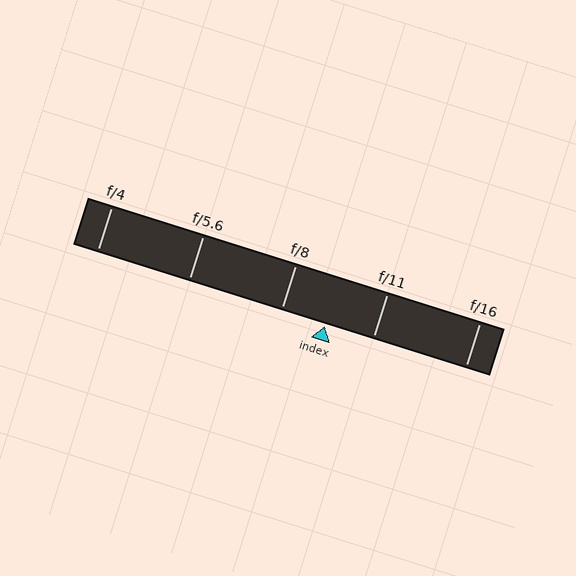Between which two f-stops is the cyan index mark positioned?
The index mark is between f/8 and f/11.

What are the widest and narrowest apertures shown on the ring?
The widest aperture shown is f/4 and the narrowest is f/16.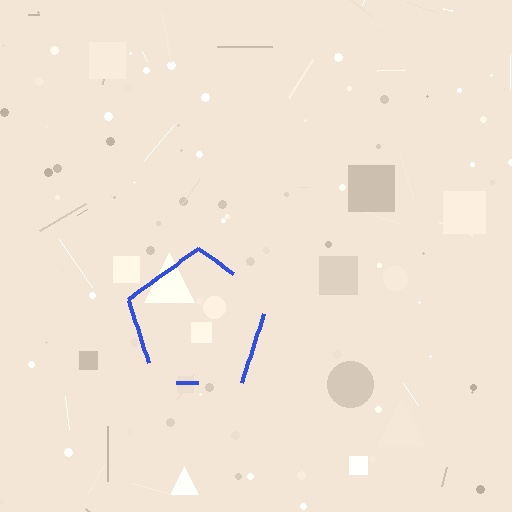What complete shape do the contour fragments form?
The contour fragments form a pentagon.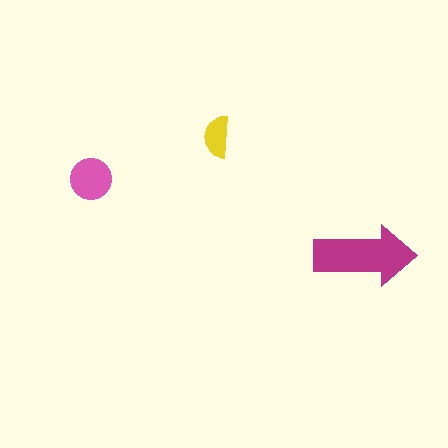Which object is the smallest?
The yellow semicircle.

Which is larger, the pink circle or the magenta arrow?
The magenta arrow.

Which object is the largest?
The magenta arrow.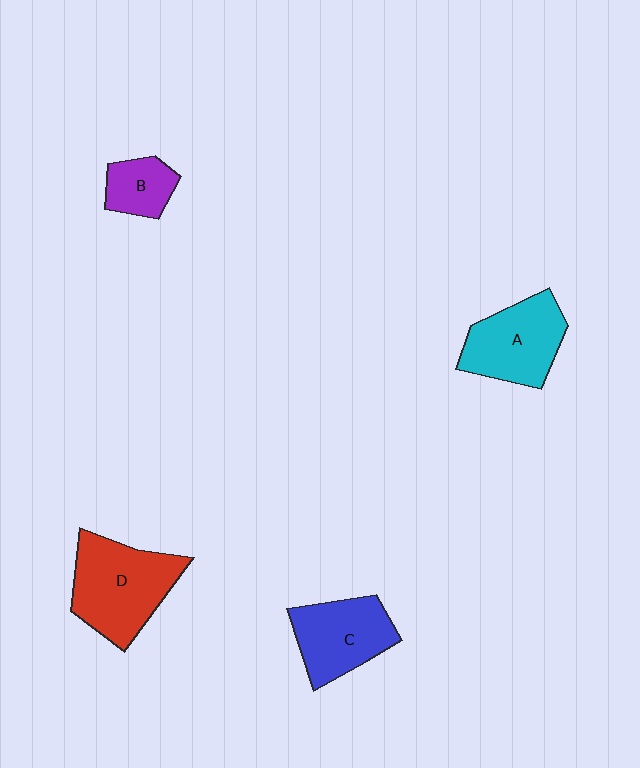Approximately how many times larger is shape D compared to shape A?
Approximately 1.2 times.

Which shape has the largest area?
Shape D (red).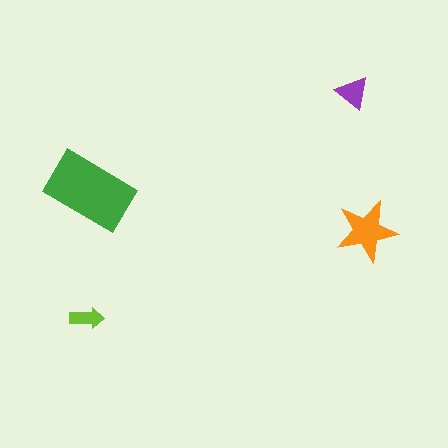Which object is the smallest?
The lime arrow.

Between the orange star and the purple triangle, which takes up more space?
The orange star.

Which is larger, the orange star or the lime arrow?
The orange star.